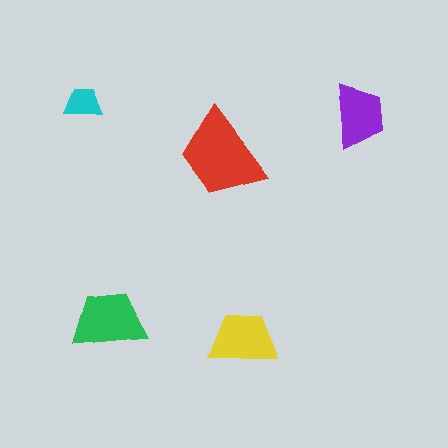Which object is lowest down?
The yellow trapezoid is bottommost.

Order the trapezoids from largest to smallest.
the red one, the green one, the yellow one, the purple one, the cyan one.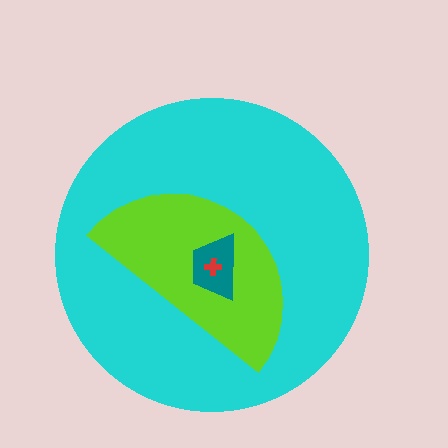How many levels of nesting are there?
4.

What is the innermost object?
The red cross.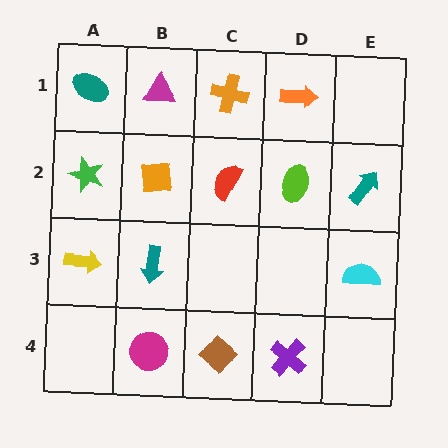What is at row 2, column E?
A teal arrow.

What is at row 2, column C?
A red semicircle.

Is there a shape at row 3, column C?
No, that cell is empty.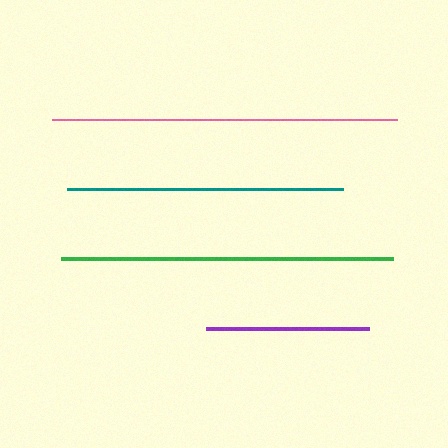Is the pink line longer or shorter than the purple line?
The pink line is longer than the purple line.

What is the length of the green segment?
The green segment is approximately 331 pixels long.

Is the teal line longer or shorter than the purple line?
The teal line is longer than the purple line.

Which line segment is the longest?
The pink line is the longest at approximately 346 pixels.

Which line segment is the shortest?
The purple line is the shortest at approximately 162 pixels.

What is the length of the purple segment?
The purple segment is approximately 162 pixels long.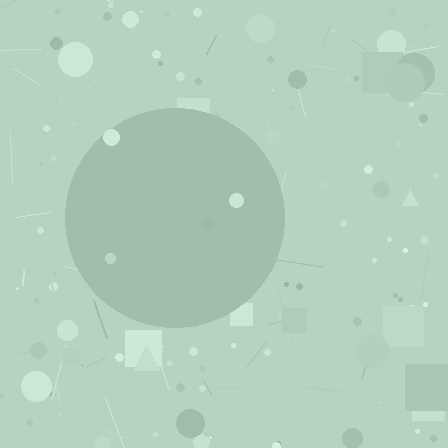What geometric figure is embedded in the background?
A circle is embedded in the background.